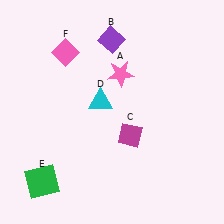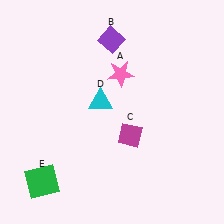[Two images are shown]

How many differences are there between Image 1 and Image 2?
There is 1 difference between the two images.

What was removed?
The pink diamond (F) was removed in Image 2.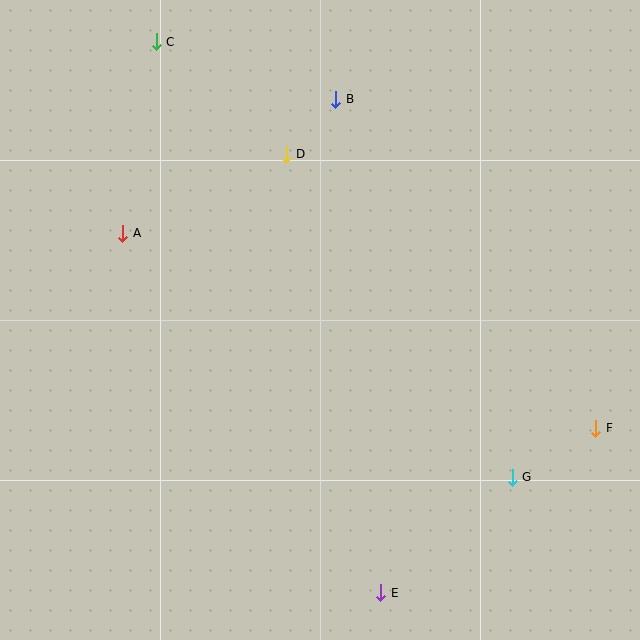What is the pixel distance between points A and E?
The distance between A and E is 442 pixels.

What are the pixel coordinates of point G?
Point G is at (512, 477).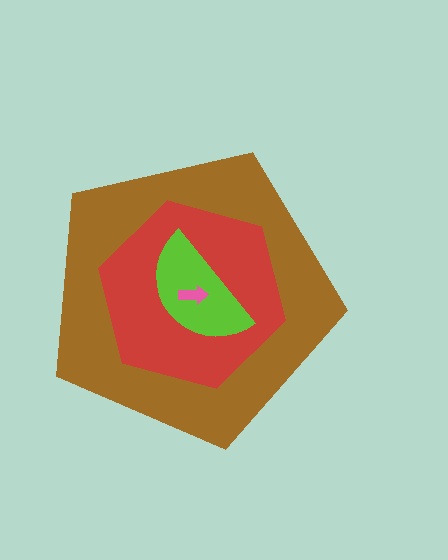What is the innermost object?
The pink arrow.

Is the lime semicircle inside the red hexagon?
Yes.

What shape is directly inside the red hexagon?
The lime semicircle.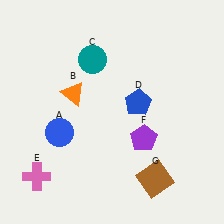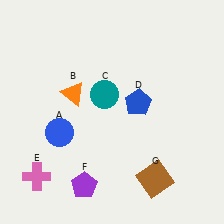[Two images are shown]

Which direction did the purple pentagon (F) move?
The purple pentagon (F) moved left.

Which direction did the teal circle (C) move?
The teal circle (C) moved down.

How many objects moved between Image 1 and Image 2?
2 objects moved between the two images.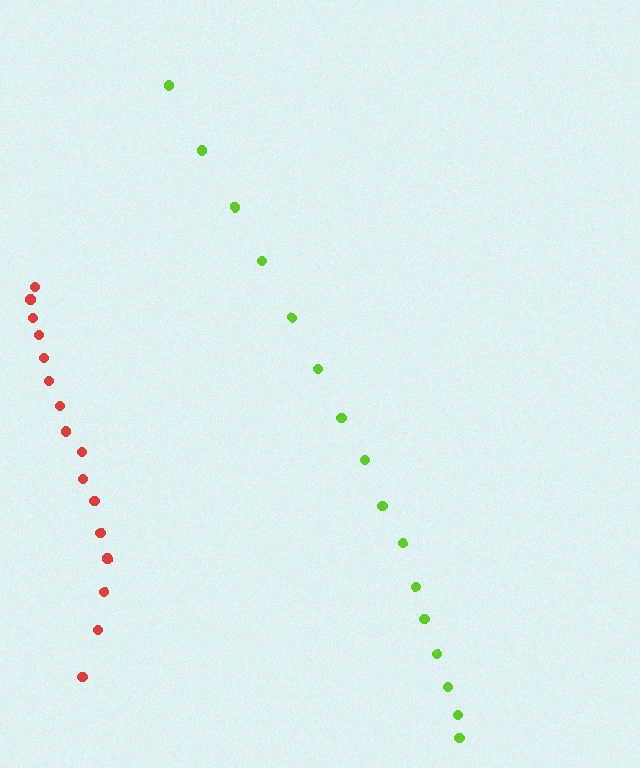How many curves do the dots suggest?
There are 2 distinct paths.